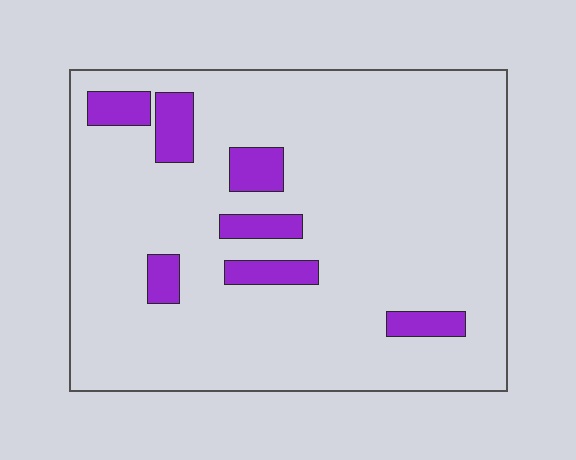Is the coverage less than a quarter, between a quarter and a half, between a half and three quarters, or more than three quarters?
Less than a quarter.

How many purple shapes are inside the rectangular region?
7.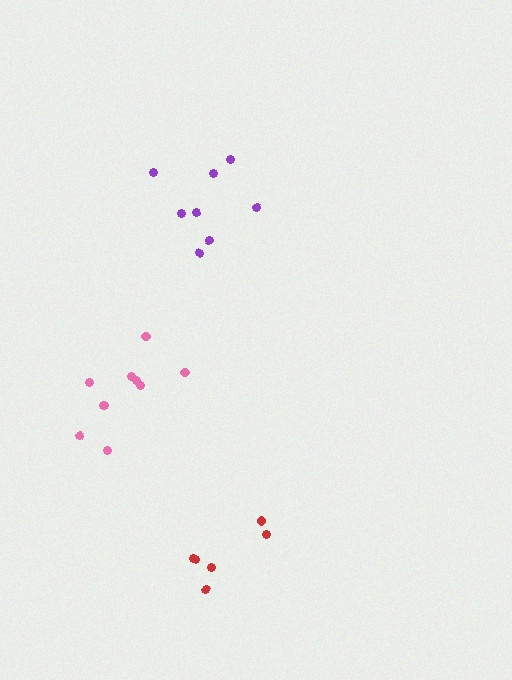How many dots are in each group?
Group 1: 8 dots, Group 2: 6 dots, Group 3: 10 dots (24 total).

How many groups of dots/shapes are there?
There are 3 groups.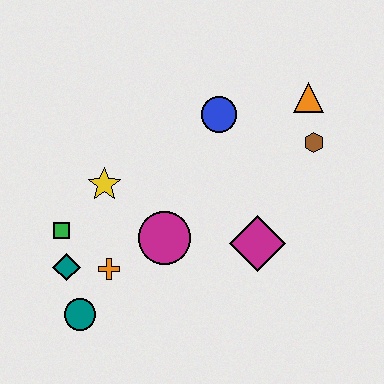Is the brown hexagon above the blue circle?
No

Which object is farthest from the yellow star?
The orange triangle is farthest from the yellow star.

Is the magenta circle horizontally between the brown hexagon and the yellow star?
Yes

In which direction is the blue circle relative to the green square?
The blue circle is to the right of the green square.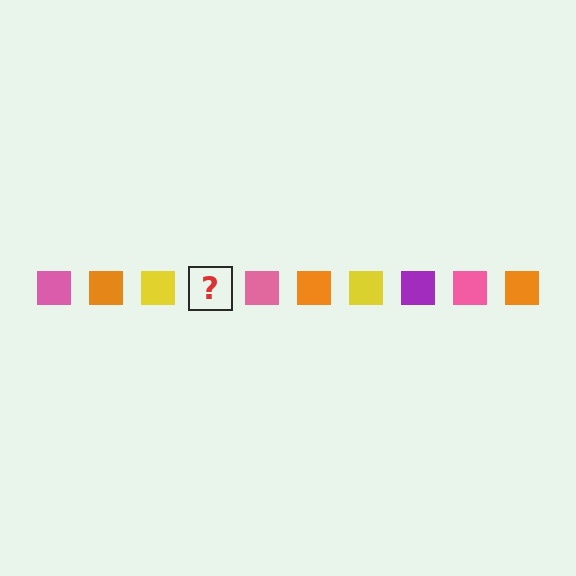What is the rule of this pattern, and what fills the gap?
The rule is that the pattern cycles through pink, orange, yellow, purple squares. The gap should be filled with a purple square.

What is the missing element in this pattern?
The missing element is a purple square.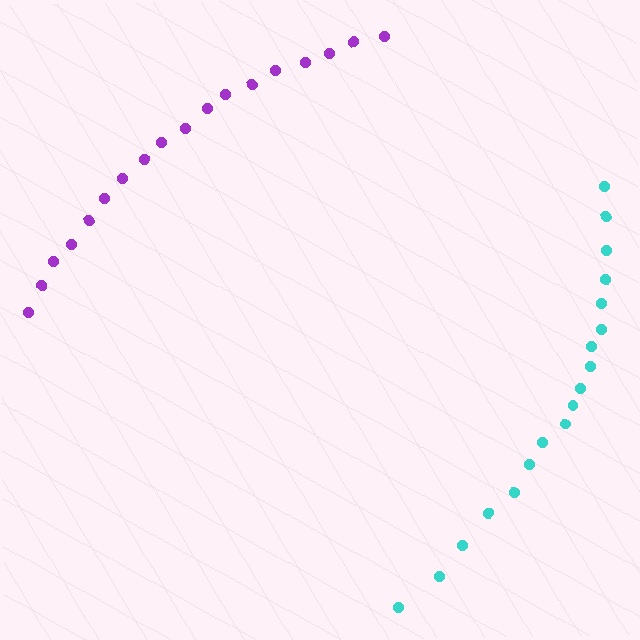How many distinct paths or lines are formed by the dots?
There are 2 distinct paths.